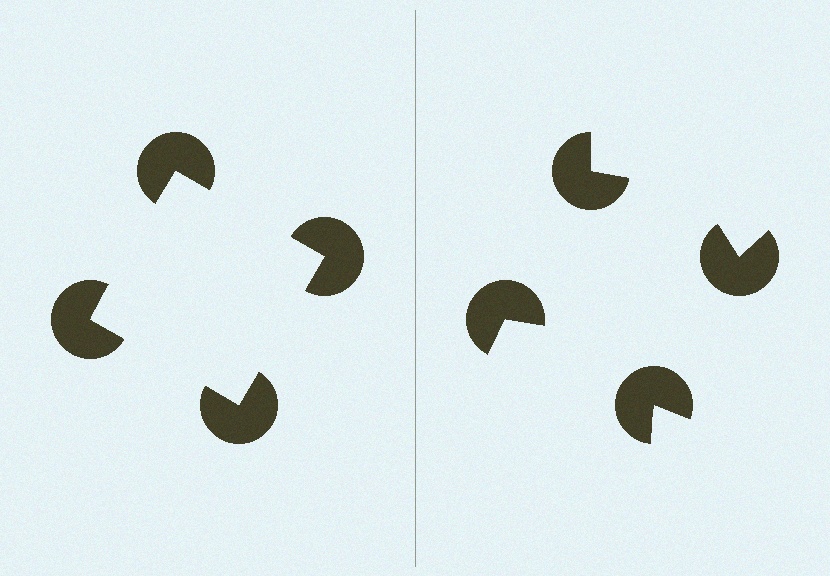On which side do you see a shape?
An illusory square appears on the left side. On the right side the wedge cuts are rotated, so no coherent shape forms.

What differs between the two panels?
The pac-man discs are positioned identically on both sides; only the wedge orientations differ. On the left they align to a square; on the right they are misaligned.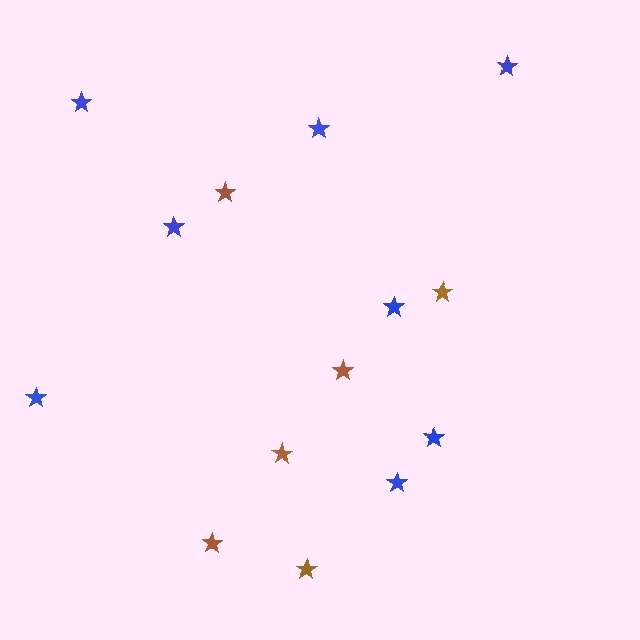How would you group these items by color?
There are 2 groups: one group of blue stars (8) and one group of brown stars (6).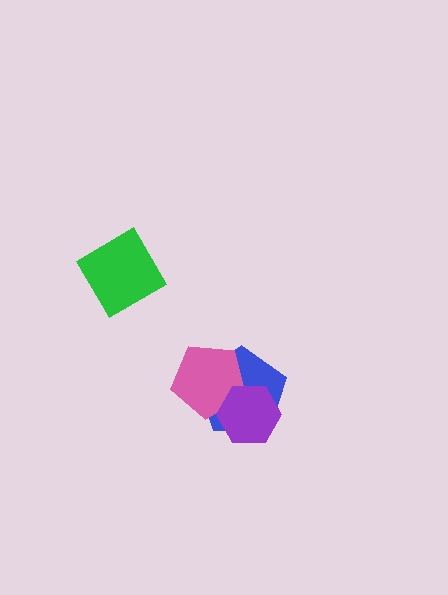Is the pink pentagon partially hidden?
Yes, it is partially covered by another shape.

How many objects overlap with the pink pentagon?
2 objects overlap with the pink pentagon.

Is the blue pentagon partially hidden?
Yes, it is partially covered by another shape.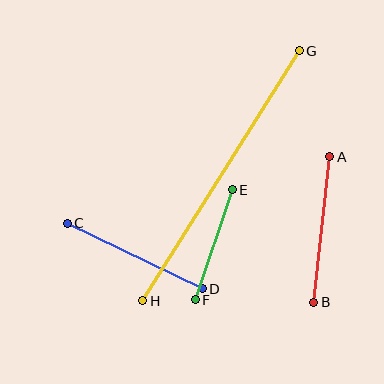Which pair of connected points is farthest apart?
Points G and H are farthest apart.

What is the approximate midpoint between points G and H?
The midpoint is at approximately (221, 176) pixels.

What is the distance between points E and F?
The distance is approximately 116 pixels.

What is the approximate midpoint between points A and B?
The midpoint is at approximately (322, 230) pixels.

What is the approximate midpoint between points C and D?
The midpoint is at approximately (135, 256) pixels.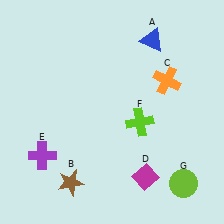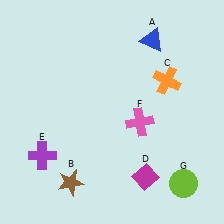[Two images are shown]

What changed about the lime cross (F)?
In Image 1, F is lime. In Image 2, it changed to pink.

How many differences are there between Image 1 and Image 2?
There is 1 difference between the two images.